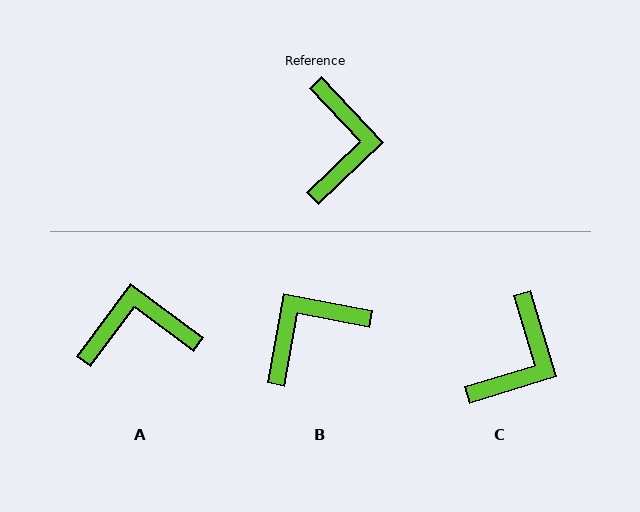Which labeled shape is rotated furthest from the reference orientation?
B, about 126 degrees away.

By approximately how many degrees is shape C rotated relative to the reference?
Approximately 26 degrees clockwise.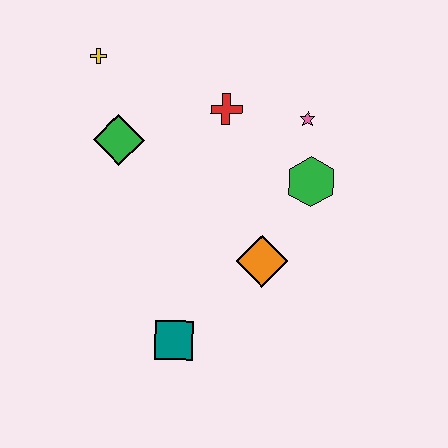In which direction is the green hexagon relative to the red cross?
The green hexagon is to the right of the red cross.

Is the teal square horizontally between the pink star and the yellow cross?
Yes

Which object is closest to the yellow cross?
The green diamond is closest to the yellow cross.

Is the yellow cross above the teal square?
Yes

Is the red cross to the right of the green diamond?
Yes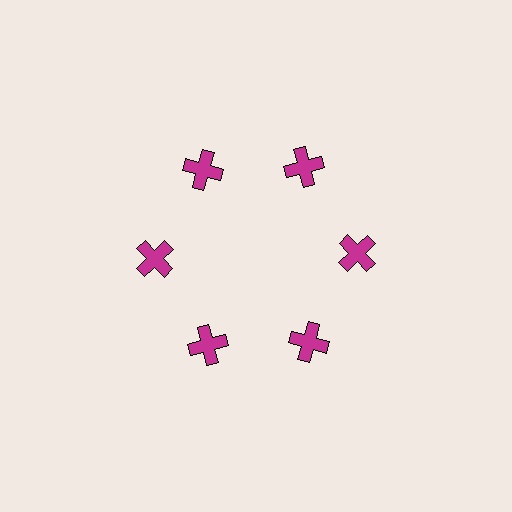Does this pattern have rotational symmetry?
Yes, this pattern has 6-fold rotational symmetry. It looks the same after rotating 60 degrees around the center.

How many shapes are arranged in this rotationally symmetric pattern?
There are 6 shapes, arranged in 6 groups of 1.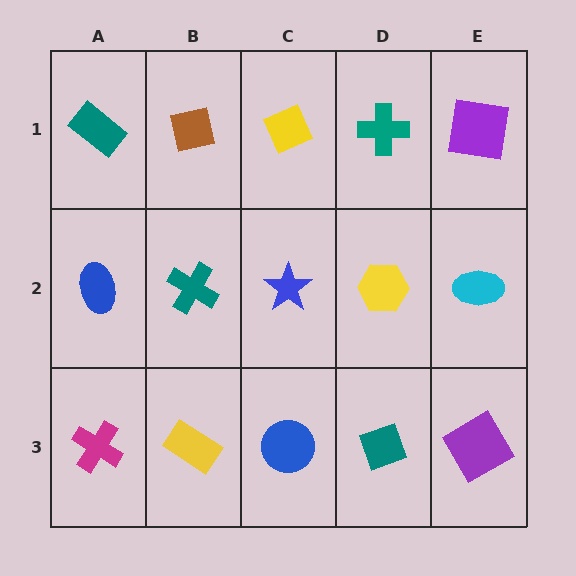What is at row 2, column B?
A teal cross.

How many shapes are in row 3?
5 shapes.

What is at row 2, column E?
A cyan ellipse.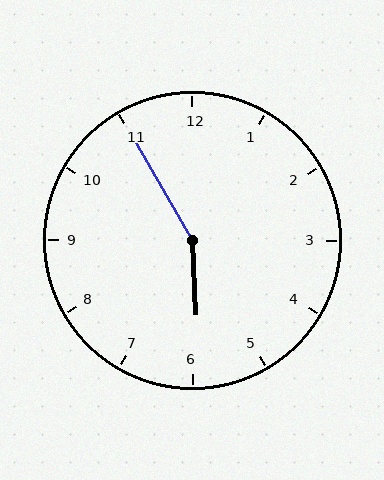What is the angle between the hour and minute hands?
Approximately 152 degrees.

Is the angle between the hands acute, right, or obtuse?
It is obtuse.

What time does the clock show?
5:55.